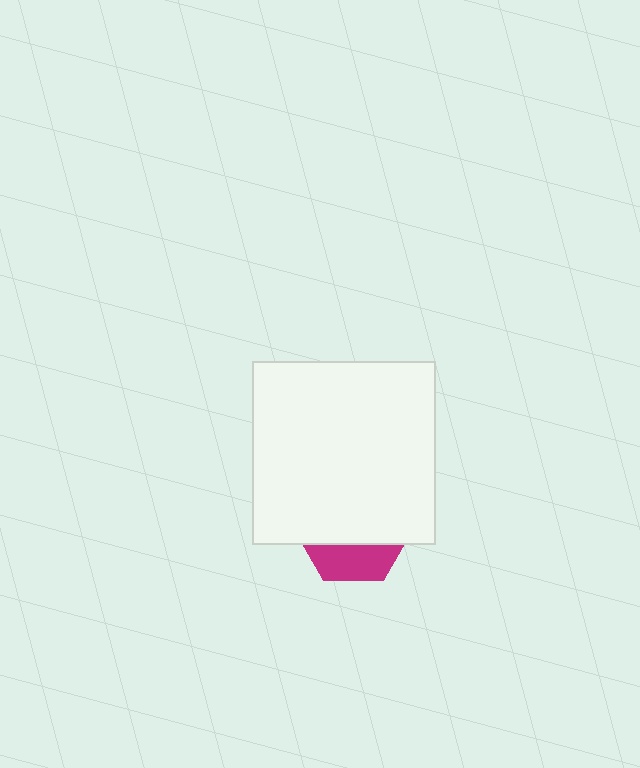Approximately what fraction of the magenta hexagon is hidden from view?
Roughly 70% of the magenta hexagon is hidden behind the white square.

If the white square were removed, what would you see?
You would see the complete magenta hexagon.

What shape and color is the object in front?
The object in front is a white square.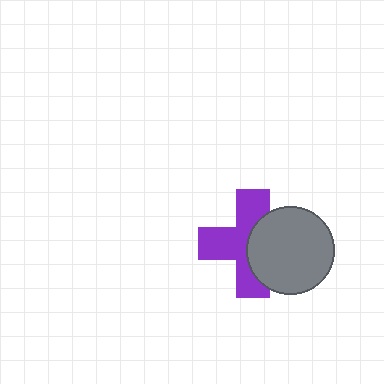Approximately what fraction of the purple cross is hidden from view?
Roughly 41% of the purple cross is hidden behind the gray circle.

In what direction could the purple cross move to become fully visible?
The purple cross could move left. That would shift it out from behind the gray circle entirely.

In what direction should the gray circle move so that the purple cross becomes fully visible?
The gray circle should move right. That is the shortest direction to clear the overlap and leave the purple cross fully visible.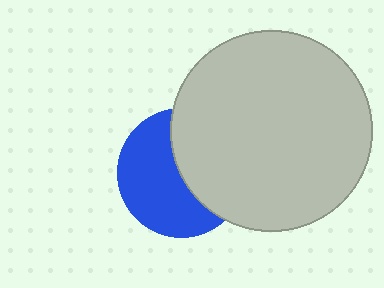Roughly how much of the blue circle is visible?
About half of it is visible (roughly 55%).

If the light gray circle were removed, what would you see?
You would see the complete blue circle.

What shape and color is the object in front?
The object in front is a light gray circle.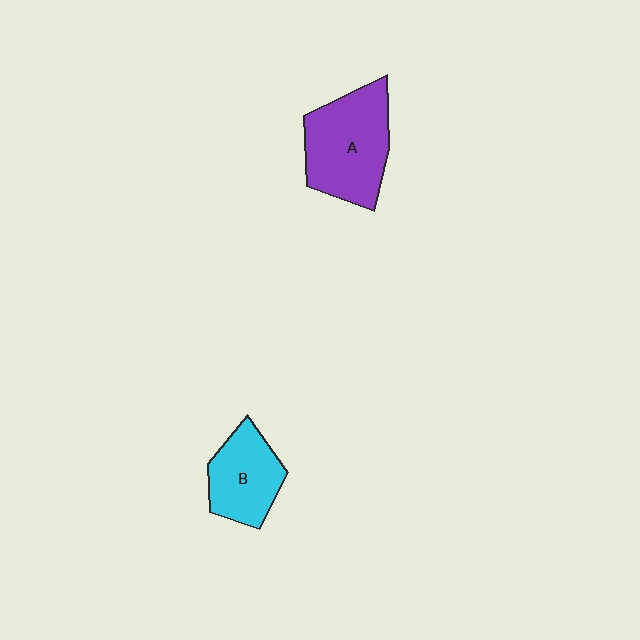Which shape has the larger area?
Shape A (purple).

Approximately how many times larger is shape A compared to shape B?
Approximately 1.5 times.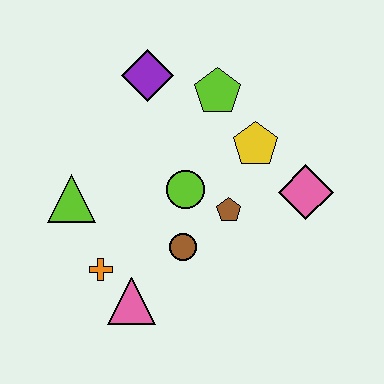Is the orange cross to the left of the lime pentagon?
Yes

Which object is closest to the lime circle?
The brown pentagon is closest to the lime circle.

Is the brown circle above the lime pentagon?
No